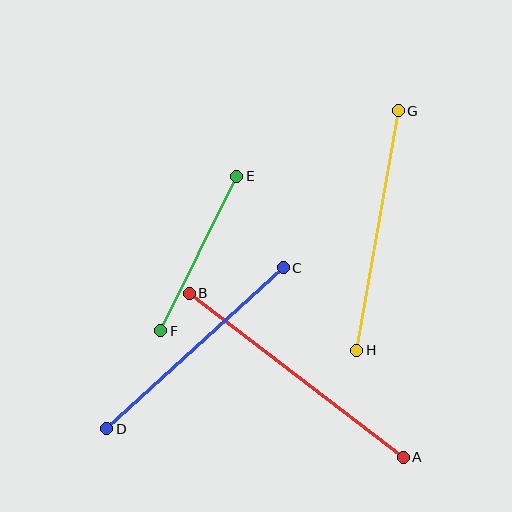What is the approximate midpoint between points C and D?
The midpoint is at approximately (195, 348) pixels.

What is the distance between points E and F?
The distance is approximately 172 pixels.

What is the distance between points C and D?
The distance is approximately 239 pixels.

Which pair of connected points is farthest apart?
Points A and B are farthest apart.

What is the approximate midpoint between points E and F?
The midpoint is at approximately (199, 254) pixels.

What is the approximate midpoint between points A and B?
The midpoint is at approximately (296, 375) pixels.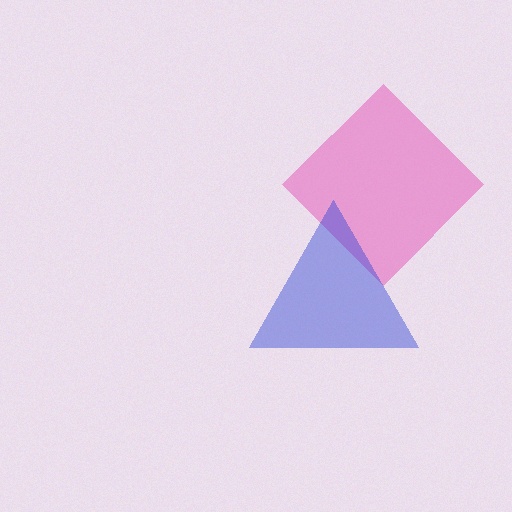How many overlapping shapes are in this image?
There are 2 overlapping shapes in the image.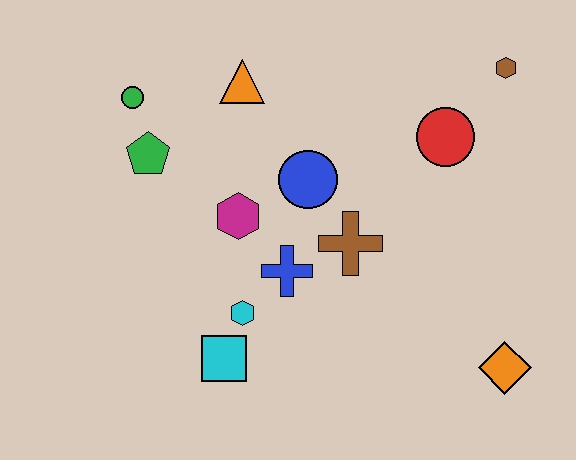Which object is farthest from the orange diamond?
The green circle is farthest from the orange diamond.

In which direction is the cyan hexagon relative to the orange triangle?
The cyan hexagon is below the orange triangle.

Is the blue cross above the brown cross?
No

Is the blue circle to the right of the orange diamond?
No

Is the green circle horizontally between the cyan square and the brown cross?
No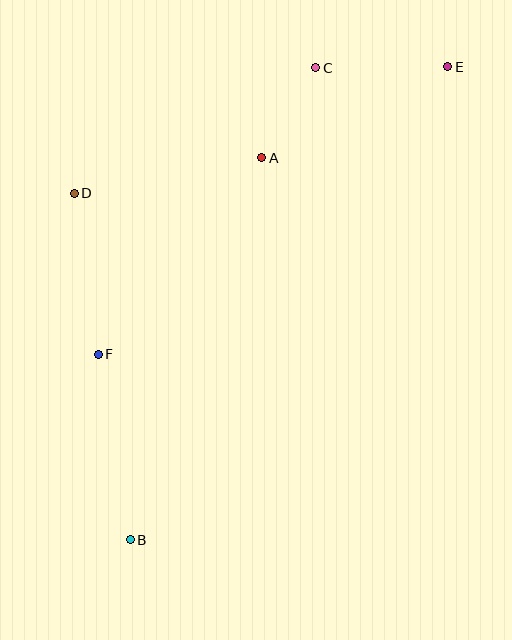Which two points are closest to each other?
Points A and C are closest to each other.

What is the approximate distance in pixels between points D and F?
The distance between D and F is approximately 163 pixels.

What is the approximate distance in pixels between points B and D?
The distance between B and D is approximately 351 pixels.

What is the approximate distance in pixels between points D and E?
The distance between D and E is approximately 394 pixels.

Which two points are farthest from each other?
Points B and E are farthest from each other.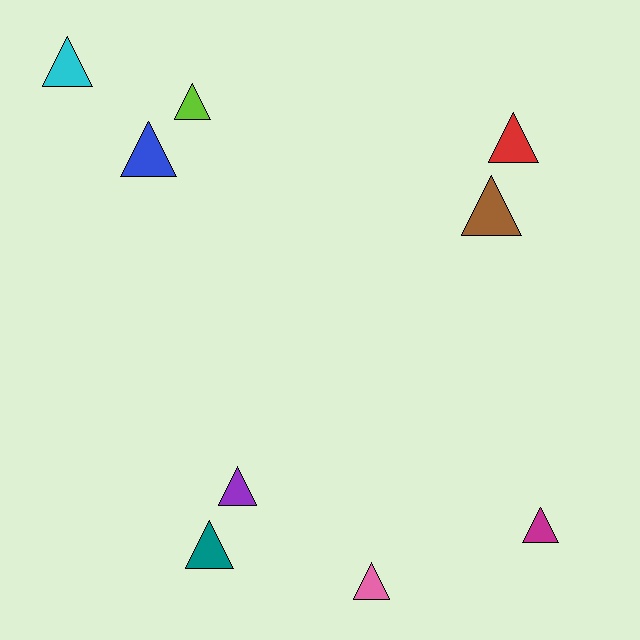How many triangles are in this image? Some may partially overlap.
There are 9 triangles.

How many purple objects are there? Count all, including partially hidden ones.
There is 1 purple object.